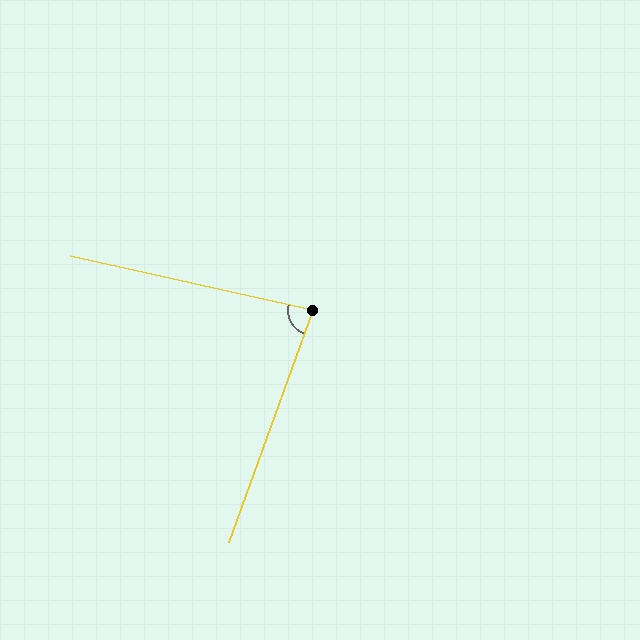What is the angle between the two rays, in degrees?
Approximately 83 degrees.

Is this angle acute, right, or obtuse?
It is acute.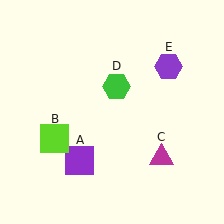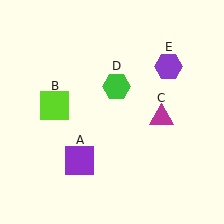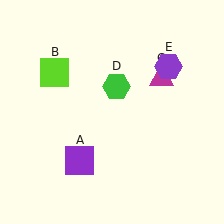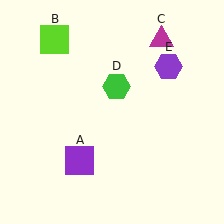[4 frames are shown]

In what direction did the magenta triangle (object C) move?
The magenta triangle (object C) moved up.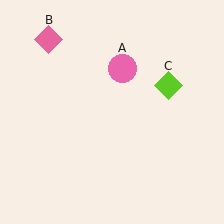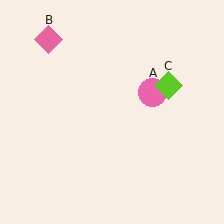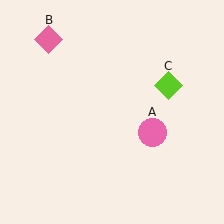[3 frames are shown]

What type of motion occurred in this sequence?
The pink circle (object A) rotated clockwise around the center of the scene.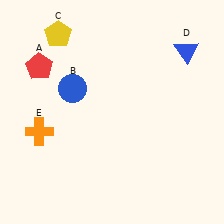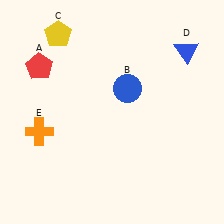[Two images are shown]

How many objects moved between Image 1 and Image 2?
1 object moved between the two images.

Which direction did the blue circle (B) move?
The blue circle (B) moved right.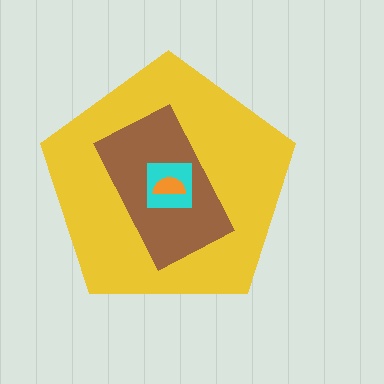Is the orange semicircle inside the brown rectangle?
Yes.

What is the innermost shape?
The orange semicircle.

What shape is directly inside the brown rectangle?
The cyan square.